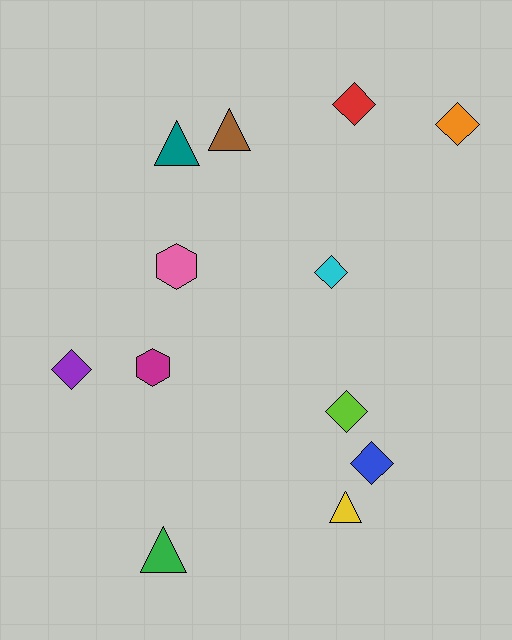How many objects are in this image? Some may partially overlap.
There are 12 objects.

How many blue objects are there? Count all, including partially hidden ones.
There is 1 blue object.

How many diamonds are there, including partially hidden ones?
There are 6 diamonds.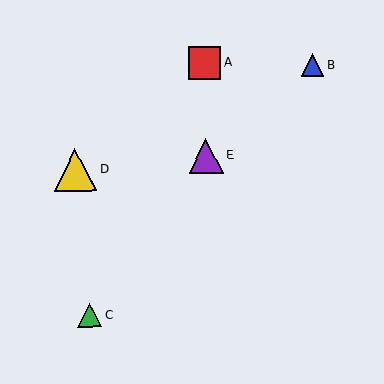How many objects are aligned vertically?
2 objects (A, E) are aligned vertically.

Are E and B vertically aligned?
No, E is at x≈206 and B is at x≈313.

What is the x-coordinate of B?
Object B is at x≈313.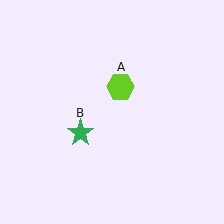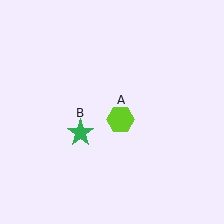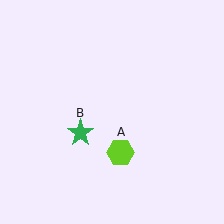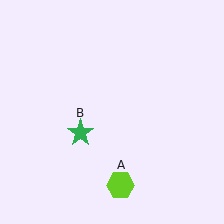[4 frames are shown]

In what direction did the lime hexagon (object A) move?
The lime hexagon (object A) moved down.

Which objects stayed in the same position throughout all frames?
Green star (object B) remained stationary.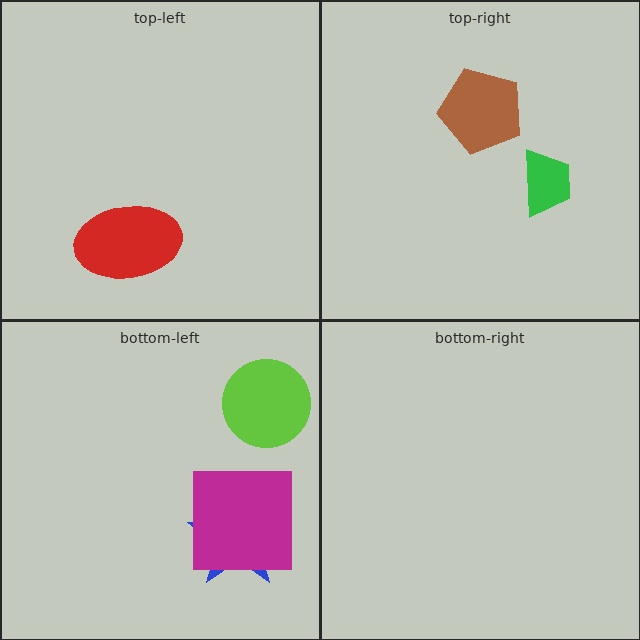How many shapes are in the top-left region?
1.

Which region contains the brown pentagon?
The top-right region.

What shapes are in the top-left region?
The red ellipse.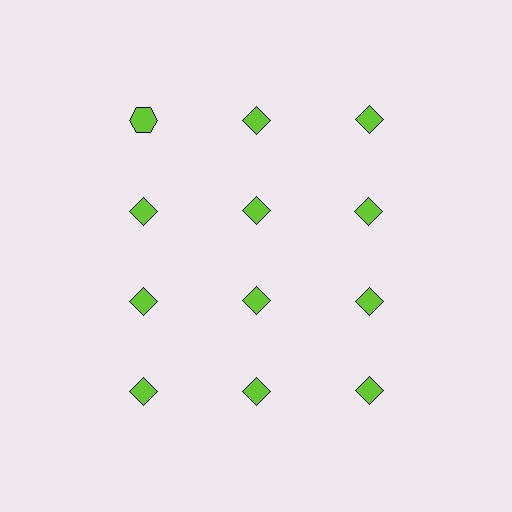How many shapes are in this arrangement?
There are 12 shapes arranged in a grid pattern.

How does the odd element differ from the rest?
It has a different shape: hexagon instead of diamond.